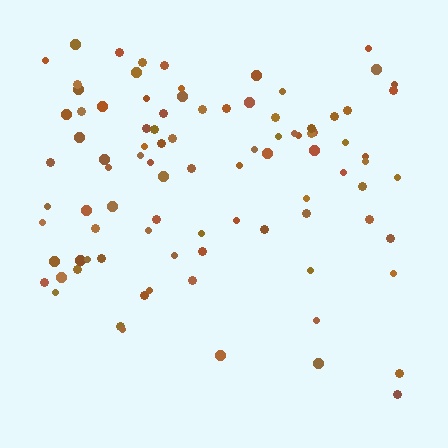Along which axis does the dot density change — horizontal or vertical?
Vertical.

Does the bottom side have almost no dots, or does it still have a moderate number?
Still a moderate number, just noticeably fewer than the top.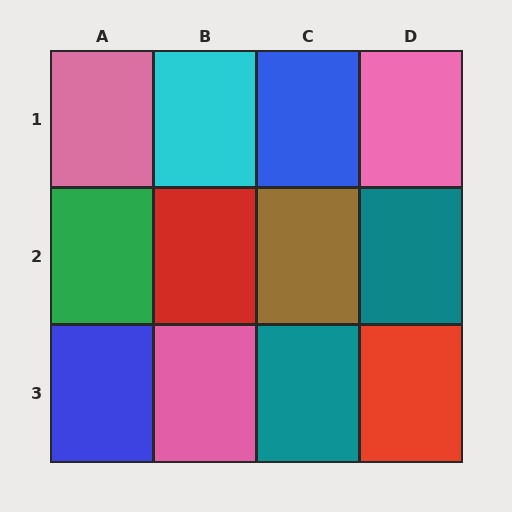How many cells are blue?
2 cells are blue.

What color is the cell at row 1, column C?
Blue.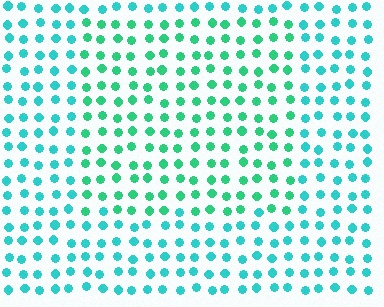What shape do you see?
I see a rectangle.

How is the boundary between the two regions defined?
The boundary is defined purely by a slight shift in hue (about 28 degrees). Spacing, size, and orientation are identical on both sides.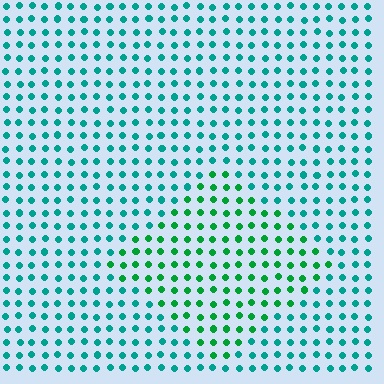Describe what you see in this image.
The image is filled with small teal elements in a uniform arrangement. A diamond-shaped region is visible where the elements are tinted to a slightly different hue, forming a subtle color boundary.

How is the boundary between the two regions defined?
The boundary is defined purely by a slight shift in hue (about 35 degrees). Spacing, size, and orientation are identical on both sides.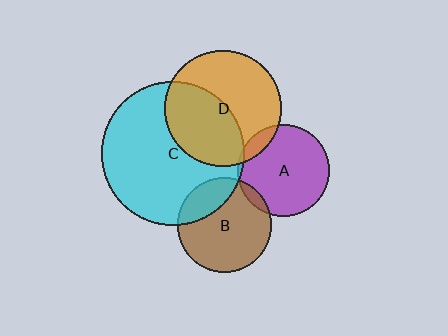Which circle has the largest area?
Circle C (cyan).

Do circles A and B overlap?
Yes.